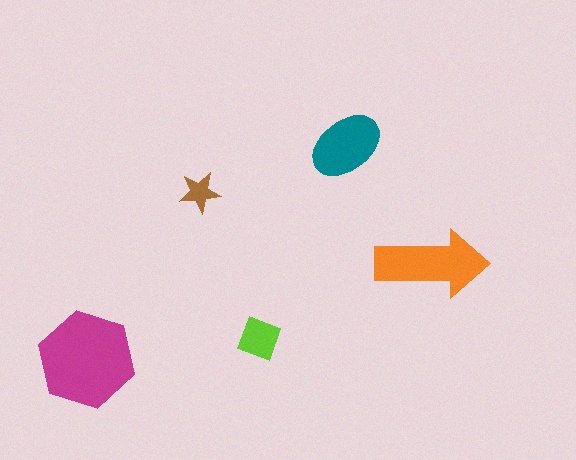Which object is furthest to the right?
The orange arrow is rightmost.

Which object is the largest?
The magenta hexagon.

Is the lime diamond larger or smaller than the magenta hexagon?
Smaller.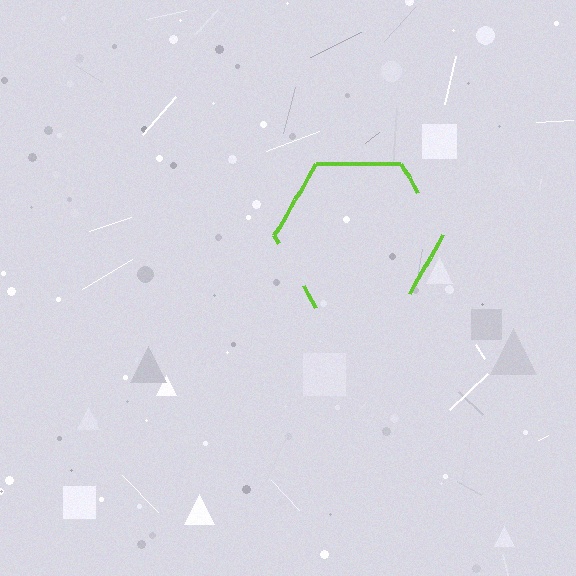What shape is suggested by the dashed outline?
The dashed outline suggests a hexagon.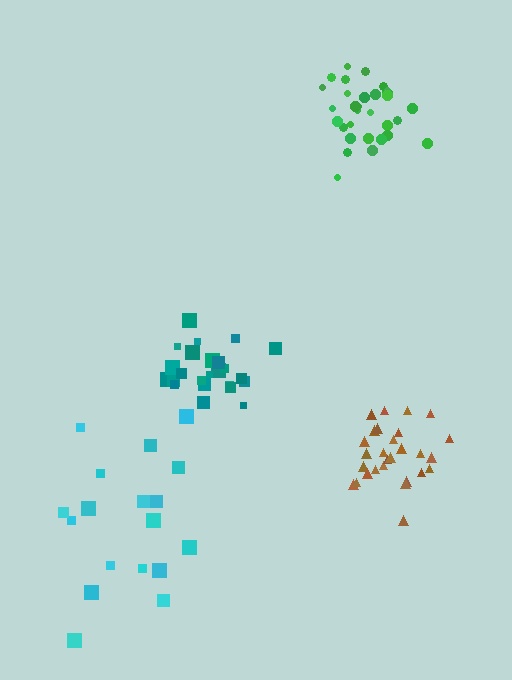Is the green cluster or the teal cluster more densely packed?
Teal.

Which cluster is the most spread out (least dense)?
Cyan.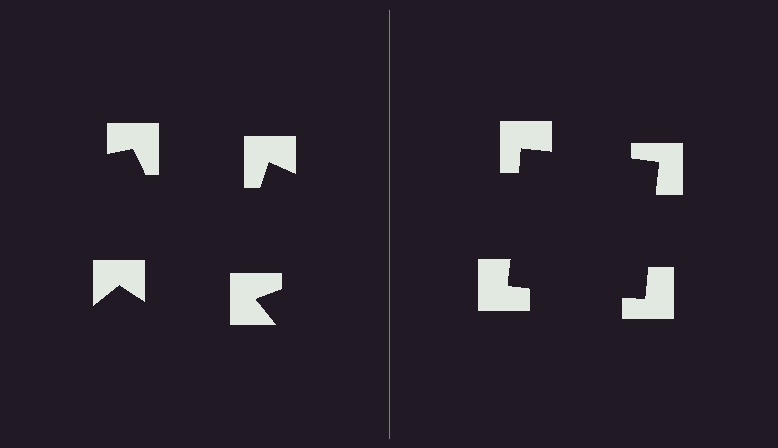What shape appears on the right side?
An illusory square.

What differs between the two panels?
The notched squares are positioned identically on both sides; only the wedge orientations differ. On the right they align to a square; on the left they are misaligned.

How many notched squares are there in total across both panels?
8 — 4 on each side.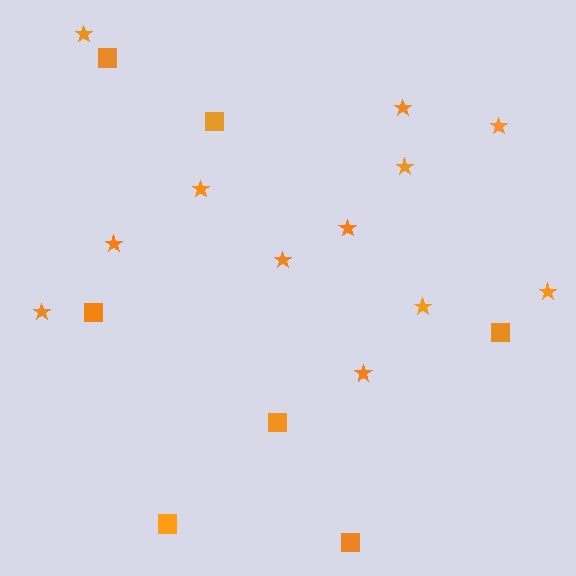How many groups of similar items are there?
There are 2 groups: one group of stars (12) and one group of squares (7).